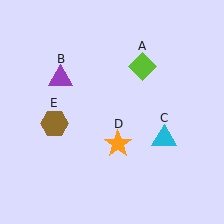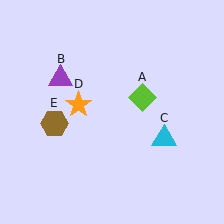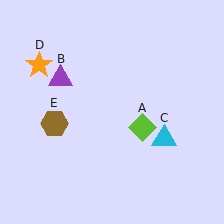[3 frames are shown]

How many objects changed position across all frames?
2 objects changed position: lime diamond (object A), orange star (object D).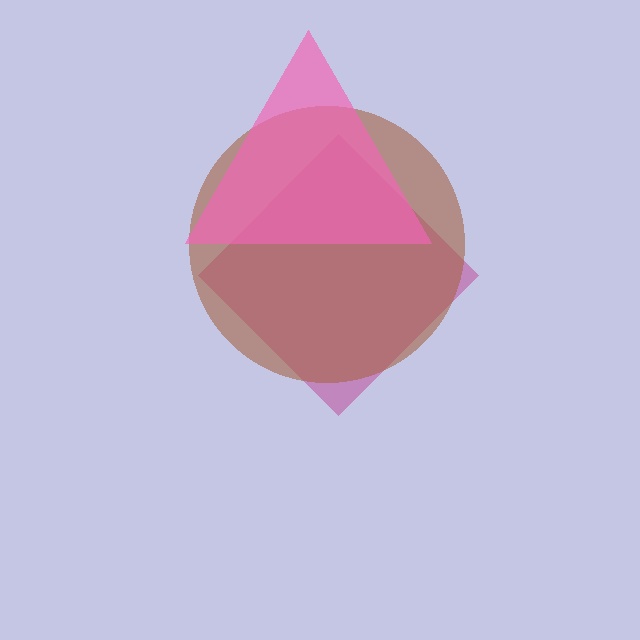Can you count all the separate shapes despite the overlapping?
Yes, there are 3 separate shapes.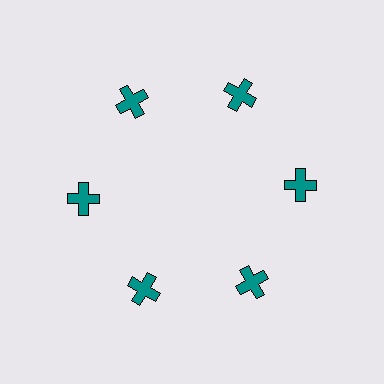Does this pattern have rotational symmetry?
Yes, this pattern has 6-fold rotational symmetry. It looks the same after rotating 60 degrees around the center.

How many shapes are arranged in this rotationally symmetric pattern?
There are 6 shapes, arranged in 6 groups of 1.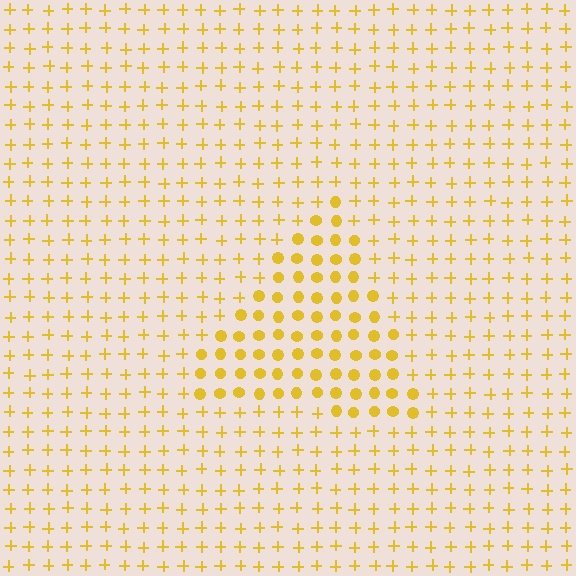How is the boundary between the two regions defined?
The boundary is defined by a change in element shape: circles inside vs. plus signs outside. All elements share the same color and spacing.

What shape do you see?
I see a triangle.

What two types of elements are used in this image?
The image uses circles inside the triangle region and plus signs outside it.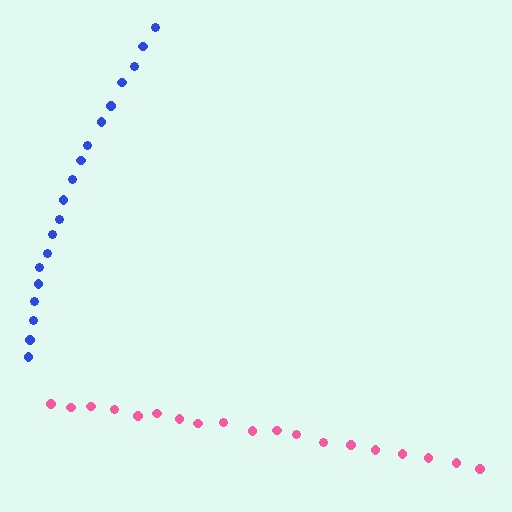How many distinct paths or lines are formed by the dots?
There are 2 distinct paths.